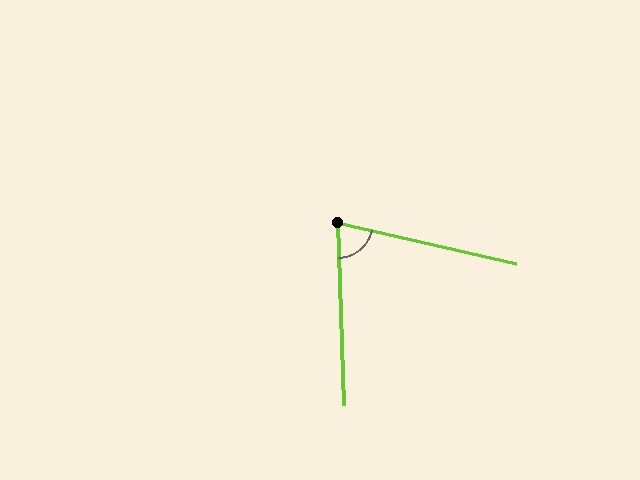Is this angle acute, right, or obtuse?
It is acute.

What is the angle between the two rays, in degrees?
Approximately 75 degrees.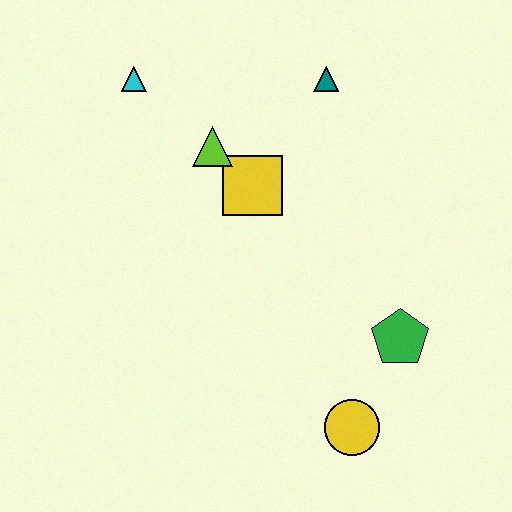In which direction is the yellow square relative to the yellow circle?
The yellow square is above the yellow circle.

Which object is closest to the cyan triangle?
The lime triangle is closest to the cyan triangle.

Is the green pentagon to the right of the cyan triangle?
Yes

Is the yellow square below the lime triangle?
Yes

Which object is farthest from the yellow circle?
The cyan triangle is farthest from the yellow circle.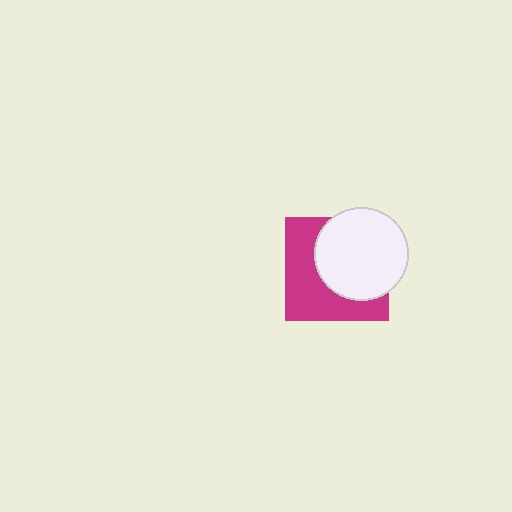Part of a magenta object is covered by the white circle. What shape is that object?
It is a square.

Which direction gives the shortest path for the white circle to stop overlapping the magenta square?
Moving toward the upper-right gives the shortest separation.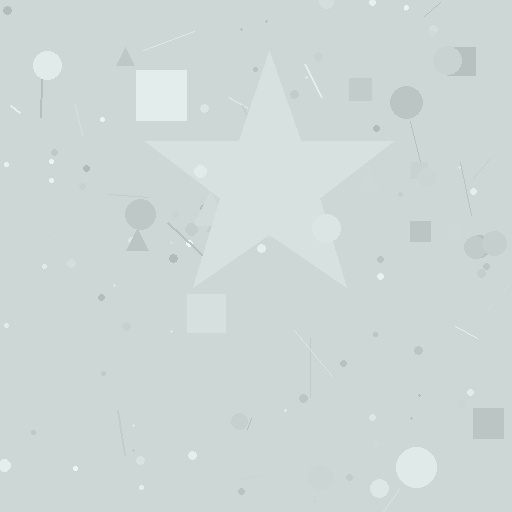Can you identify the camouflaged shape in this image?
The camouflaged shape is a star.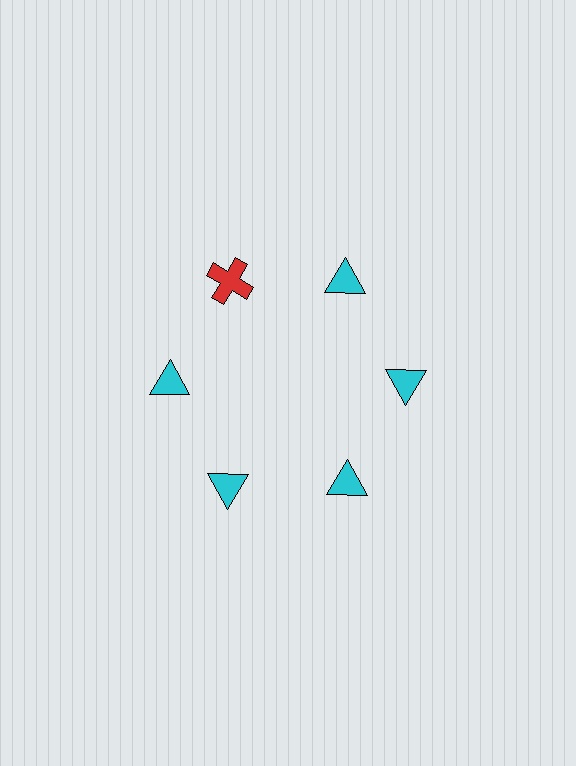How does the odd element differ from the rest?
It differs in both color (red instead of cyan) and shape (cross instead of triangle).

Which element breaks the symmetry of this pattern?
The red cross at roughly the 11 o'clock position breaks the symmetry. All other shapes are cyan triangles.